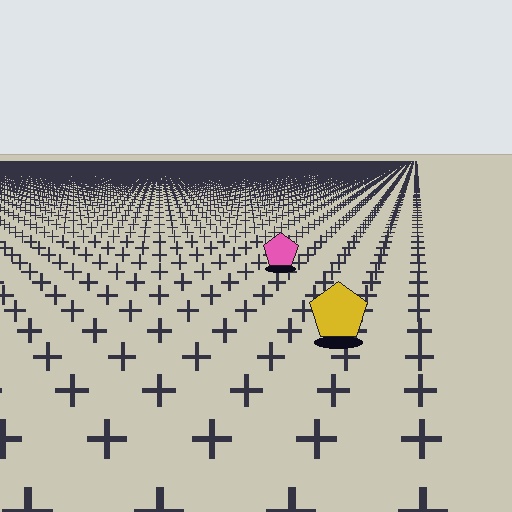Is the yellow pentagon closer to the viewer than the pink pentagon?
Yes. The yellow pentagon is closer — you can tell from the texture gradient: the ground texture is coarser near it.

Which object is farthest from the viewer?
The pink pentagon is farthest from the viewer. It appears smaller and the ground texture around it is denser.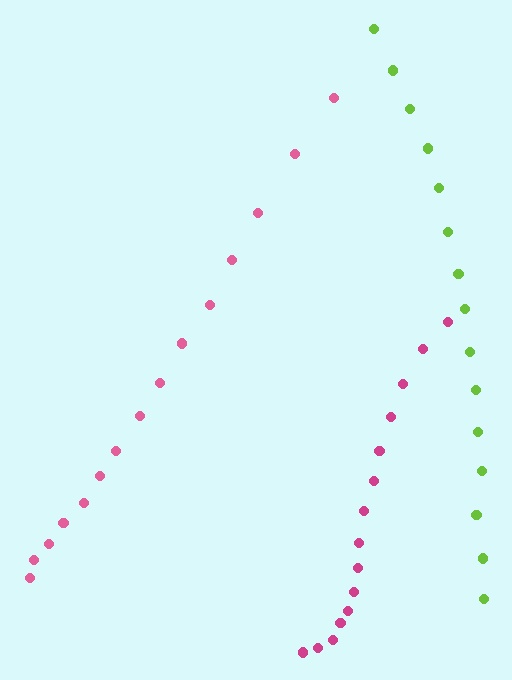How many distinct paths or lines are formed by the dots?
There are 3 distinct paths.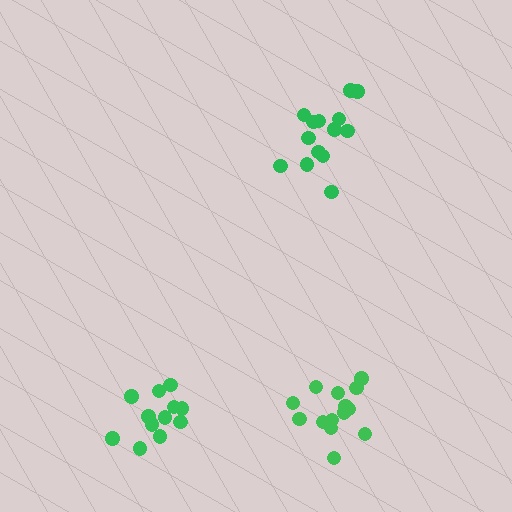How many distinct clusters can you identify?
There are 3 distinct clusters.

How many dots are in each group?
Group 1: 14 dots, Group 2: 14 dots, Group 3: 12 dots (40 total).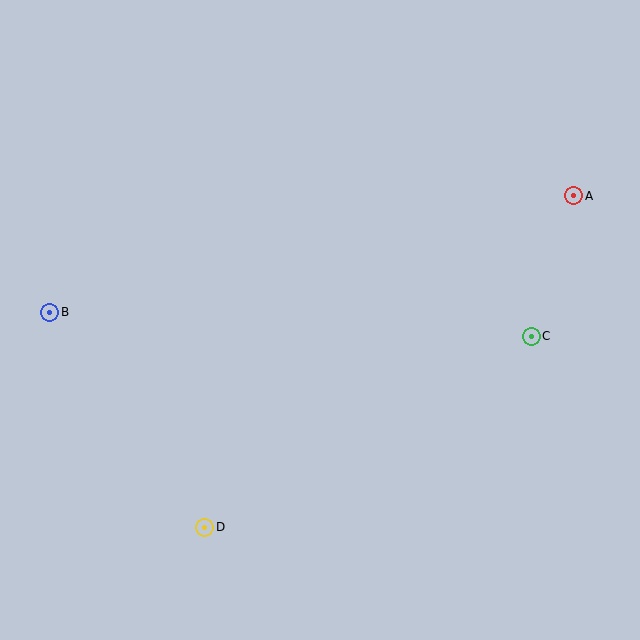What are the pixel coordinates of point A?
Point A is at (574, 196).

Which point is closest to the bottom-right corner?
Point C is closest to the bottom-right corner.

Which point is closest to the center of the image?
Point C at (531, 336) is closest to the center.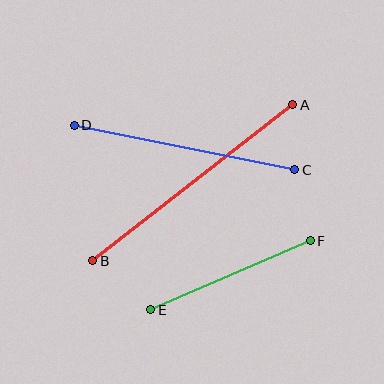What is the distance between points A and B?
The distance is approximately 254 pixels.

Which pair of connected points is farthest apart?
Points A and B are farthest apart.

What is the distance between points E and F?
The distance is approximately 174 pixels.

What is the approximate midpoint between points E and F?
The midpoint is at approximately (231, 275) pixels.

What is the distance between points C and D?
The distance is approximately 225 pixels.